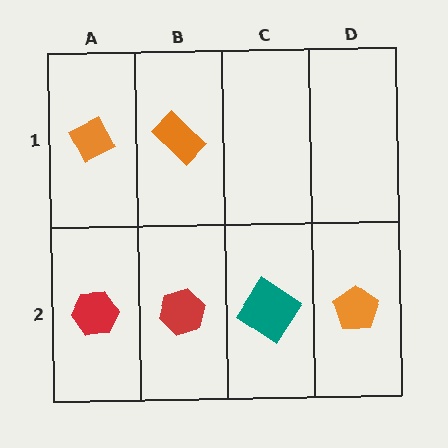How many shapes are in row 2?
4 shapes.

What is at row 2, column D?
An orange pentagon.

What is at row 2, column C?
A teal diamond.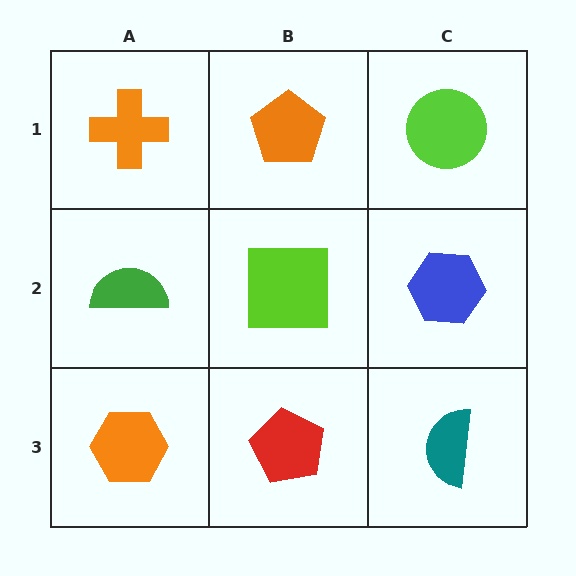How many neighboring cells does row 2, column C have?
3.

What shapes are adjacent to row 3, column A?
A green semicircle (row 2, column A), a red pentagon (row 3, column B).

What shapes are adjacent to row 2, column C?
A lime circle (row 1, column C), a teal semicircle (row 3, column C), a lime square (row 2, column B).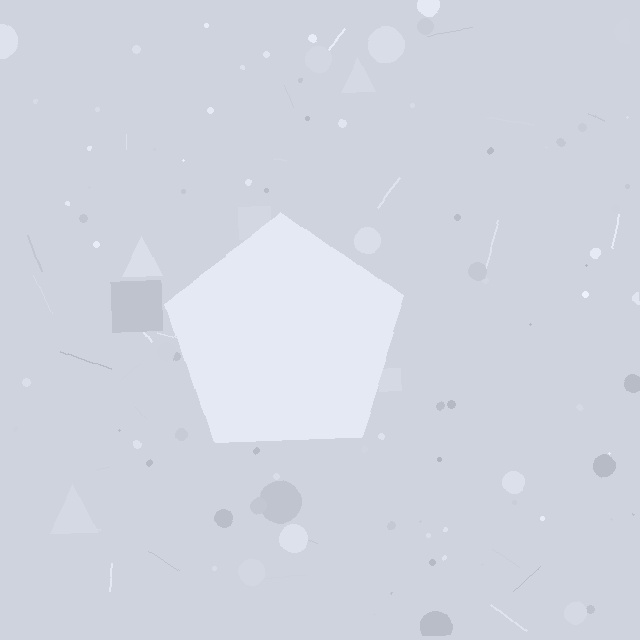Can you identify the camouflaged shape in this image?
The camouflaged shape is a pentagon.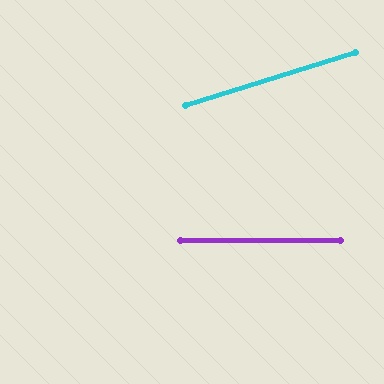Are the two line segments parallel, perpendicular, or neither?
Neither parallel nor perpendicular — they differ by about 17°.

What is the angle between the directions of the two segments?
Approximately 17 degrees.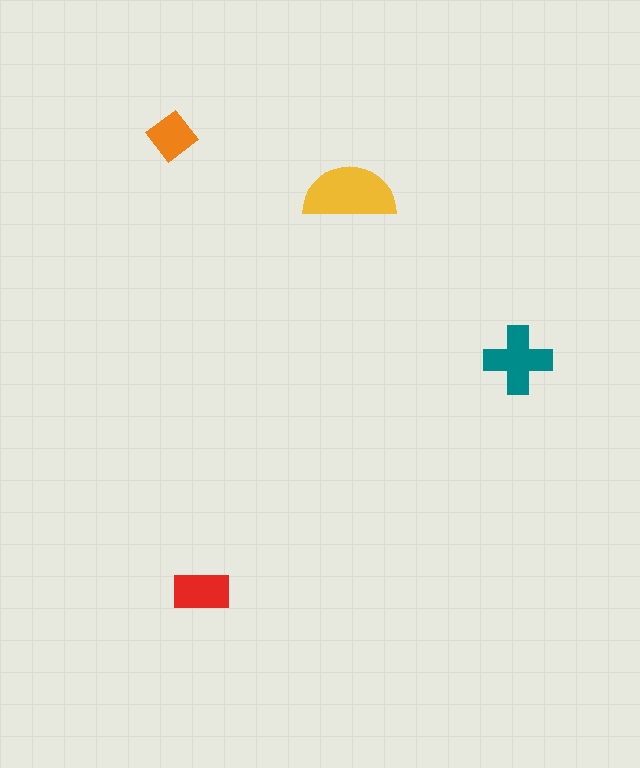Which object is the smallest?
The orange diamond.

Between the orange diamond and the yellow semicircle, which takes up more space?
The yellow semicircle.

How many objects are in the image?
There are 4 objects in the image.